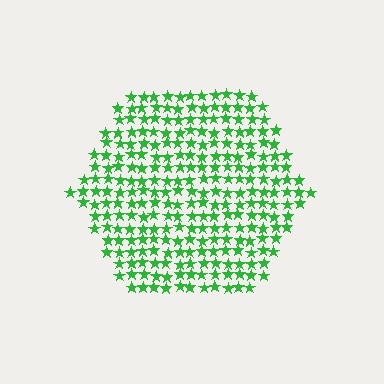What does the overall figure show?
The overall figure shows a hexagon.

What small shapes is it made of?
It is made of small stars.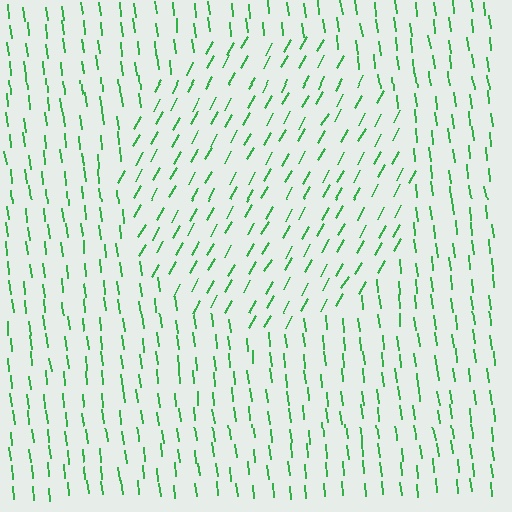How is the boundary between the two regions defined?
The boundary is defined purely by a change in line orientation (approximately 35 degrees difference). All lines are the same color and thickness.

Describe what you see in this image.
The image is filled with small green line segments. A circle region in the image has lines oriented differently from the surrounding lines, creating a visible texture boundary.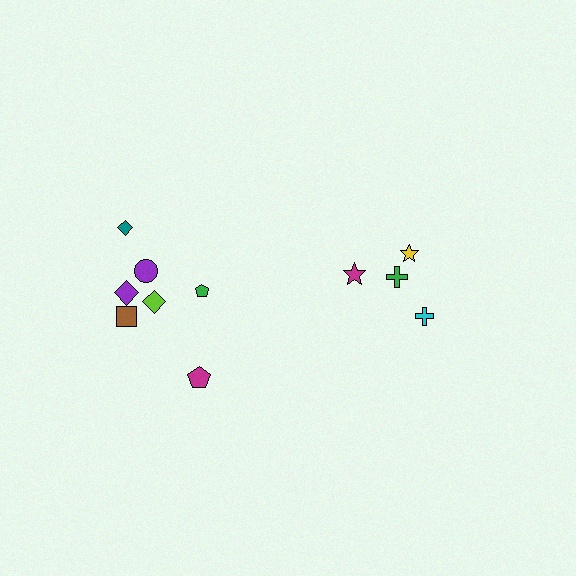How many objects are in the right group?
There are 4 objects.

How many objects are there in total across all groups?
There are 11 objects.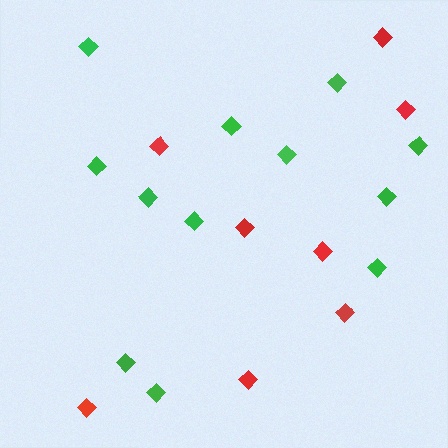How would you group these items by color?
There are 2 groups: one group of red diamonds (8) and one group of green diamonds (12).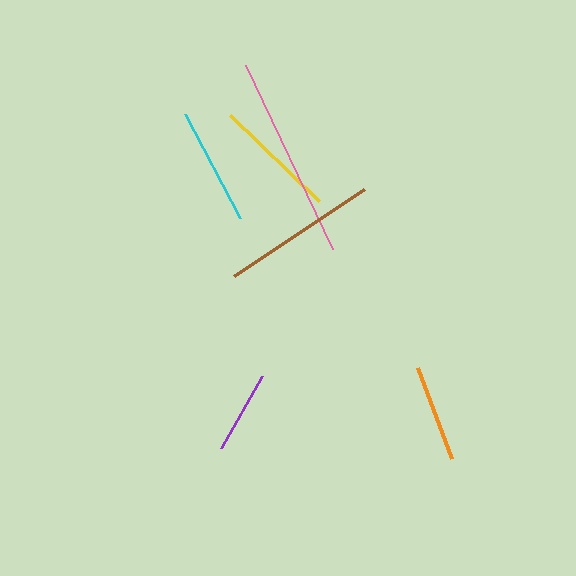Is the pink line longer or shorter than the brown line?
The pink line is longer than the brown line.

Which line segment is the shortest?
The purple line is the shortest at approximately 83 pixels.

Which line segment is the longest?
The pink line is the longest at approximately 203 pixels.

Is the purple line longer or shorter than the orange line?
The orange line is longer than the purple line.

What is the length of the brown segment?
The brown segment is approximately 157 pixels long.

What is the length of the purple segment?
The purple segment is approximately 83 pixels long.